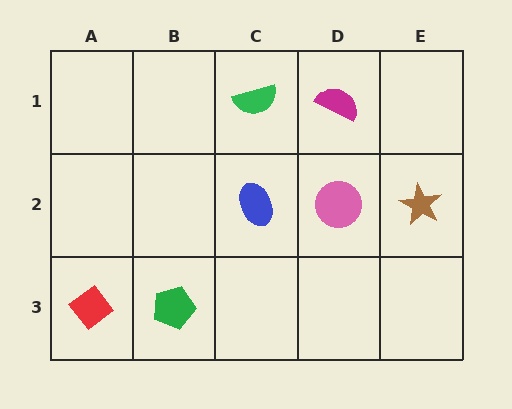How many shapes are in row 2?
3 shapes.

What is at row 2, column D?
A pink circle.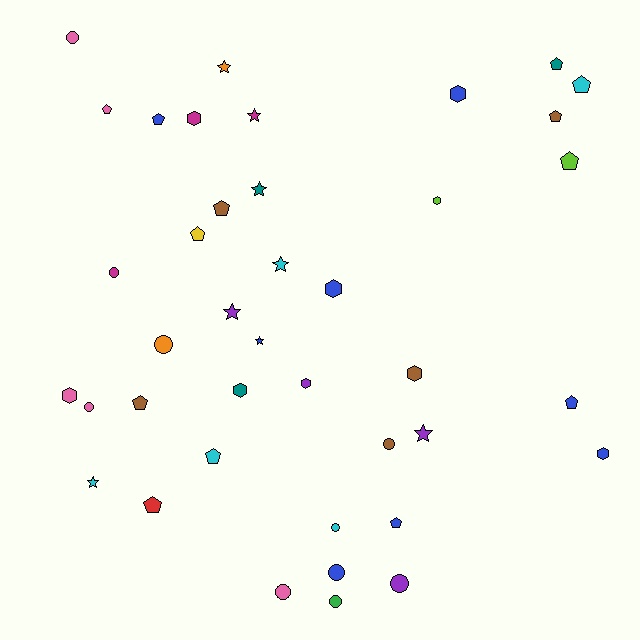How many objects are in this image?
There are 40 objects.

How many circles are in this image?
There are 10 circles.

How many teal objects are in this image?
There are 3 teal objects.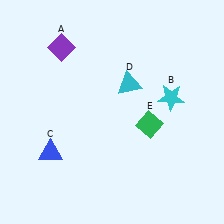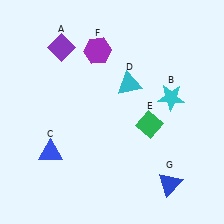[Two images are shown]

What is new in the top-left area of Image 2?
A purple hexagon (F) was added in the top-left area of Image 2.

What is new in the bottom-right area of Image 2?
A blue triangle (G) was added in the bottom-right area of Image 2.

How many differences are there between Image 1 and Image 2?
There are 2 differences between the two images.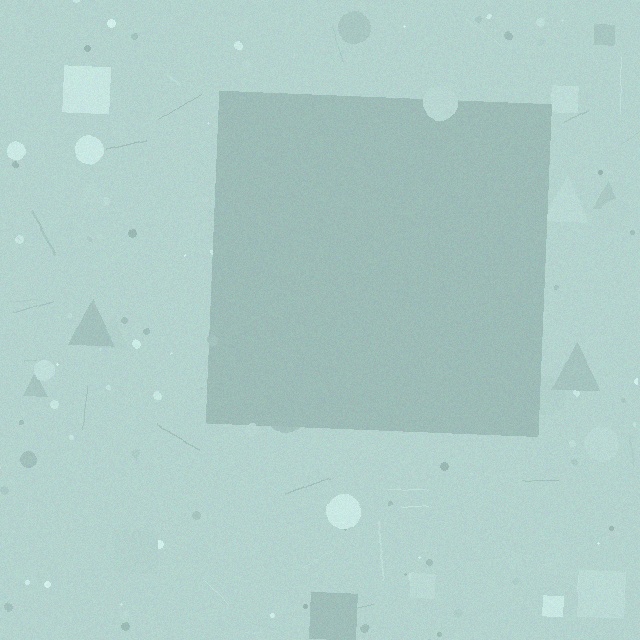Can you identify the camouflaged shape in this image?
The camouflaged shape is a square.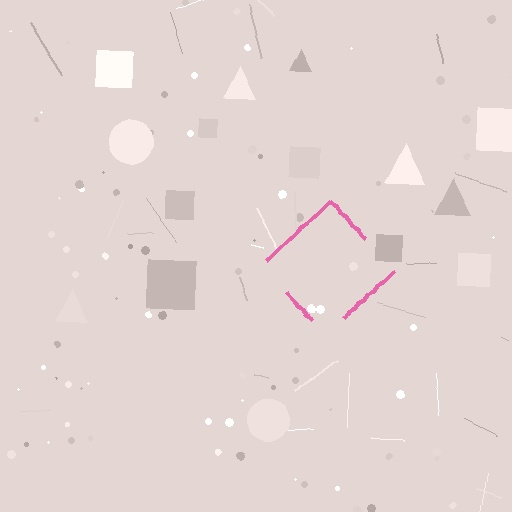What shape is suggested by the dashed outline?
The dashed outline suggests a diamond.